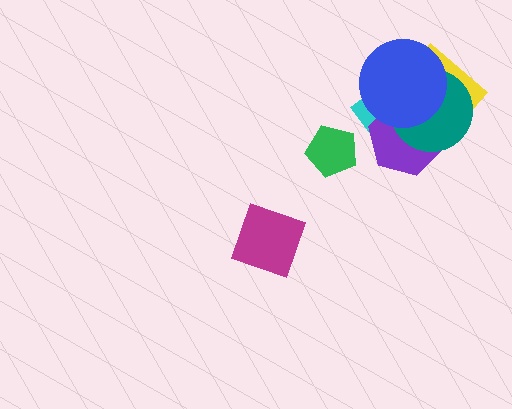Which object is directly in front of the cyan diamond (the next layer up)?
The yellow diamond is directly in front of the cyan diamond.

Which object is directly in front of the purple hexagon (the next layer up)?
The teal circle is directly in front of the purple hexagon.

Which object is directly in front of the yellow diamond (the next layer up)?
The purple hexagon is directly in front of the yellow diamond.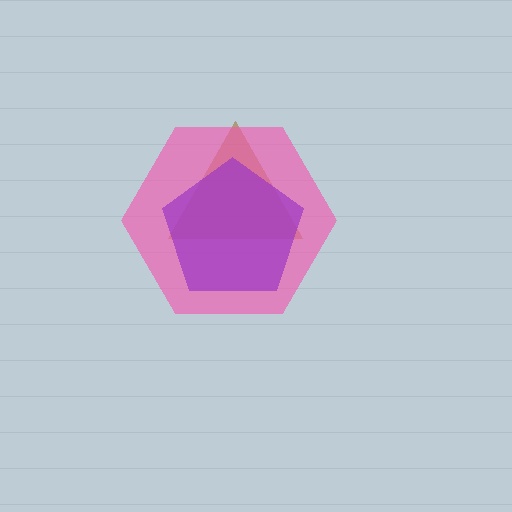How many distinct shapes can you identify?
There are 3 distinct shapes: a brown triangle, a pink hexagon, a purple pentagon.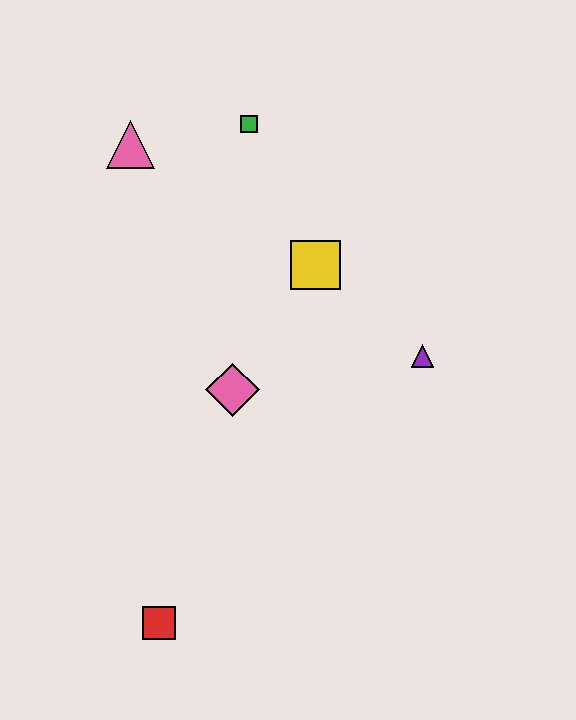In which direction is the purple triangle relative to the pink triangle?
The purple triangle is to the right of the pink triangle.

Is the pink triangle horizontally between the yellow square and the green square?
No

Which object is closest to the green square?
The pink triangle is closest to the green square.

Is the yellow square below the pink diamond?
No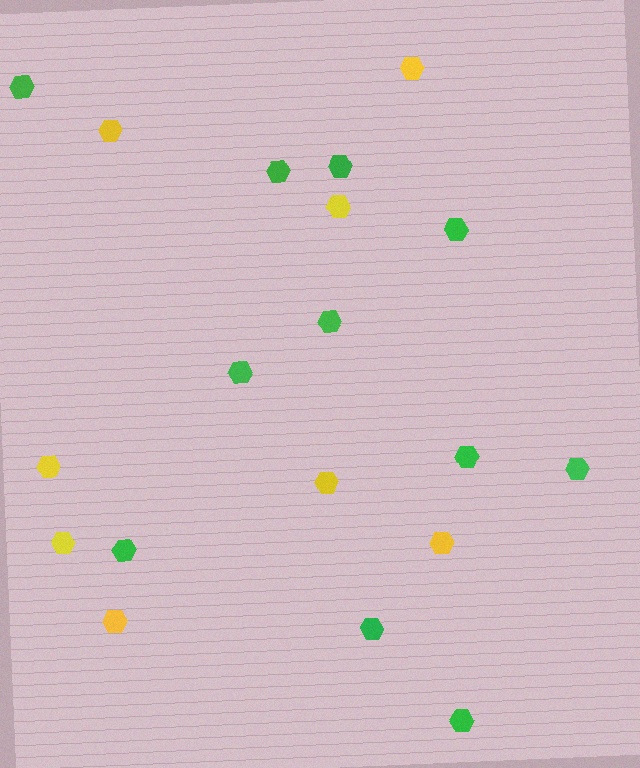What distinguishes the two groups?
There are 2 groups: one group of green hexagons (11) and one group of yellow hexagons (8).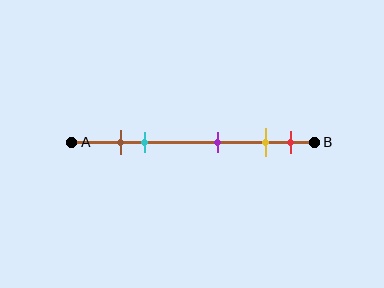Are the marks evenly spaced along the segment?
No, the marks are not evenly spaced.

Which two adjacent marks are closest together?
The brown and cyan marks are the closest adjacent pair.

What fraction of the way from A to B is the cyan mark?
The cyan mark is approximately 30% (0.3) of the way from A to B.